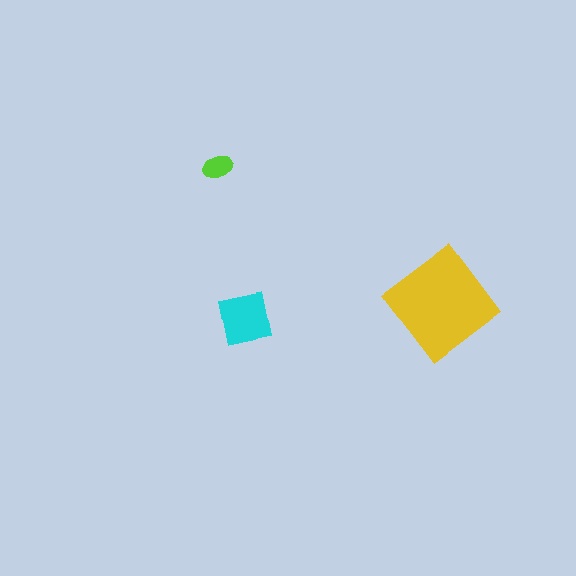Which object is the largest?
The yellow diamond.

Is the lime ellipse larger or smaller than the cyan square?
Smaller.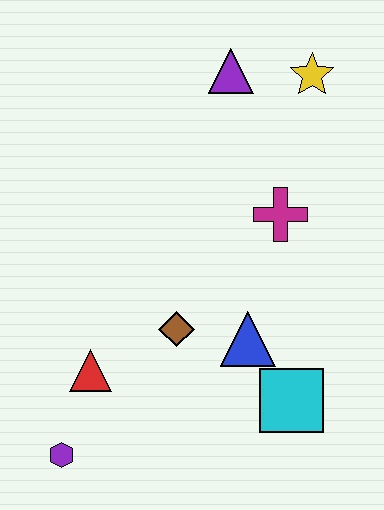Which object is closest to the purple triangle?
The yellow star is closest to the purple triangle.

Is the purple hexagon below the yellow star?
Yes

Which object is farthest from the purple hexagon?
The yellow star is farthest from the purple hexagon.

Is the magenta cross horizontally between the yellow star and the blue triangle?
Yes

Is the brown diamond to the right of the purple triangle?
No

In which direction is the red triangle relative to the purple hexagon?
The red triangle is above the purple hexagon.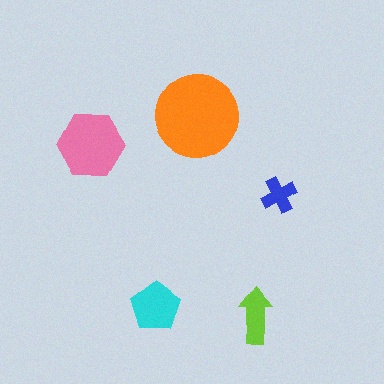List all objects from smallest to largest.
The blue cross, the lime arrow, the cyan pentagon, the pink hexagon, the orange circle.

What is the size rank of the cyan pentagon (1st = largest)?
3rd.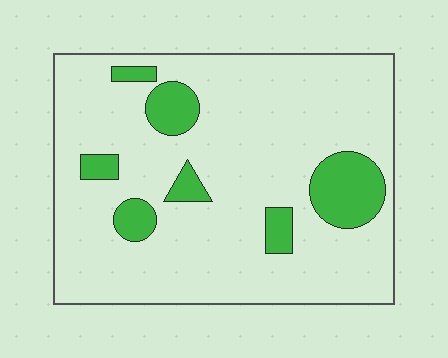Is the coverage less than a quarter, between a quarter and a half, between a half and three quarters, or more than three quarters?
Less than a quarter.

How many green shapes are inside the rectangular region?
7.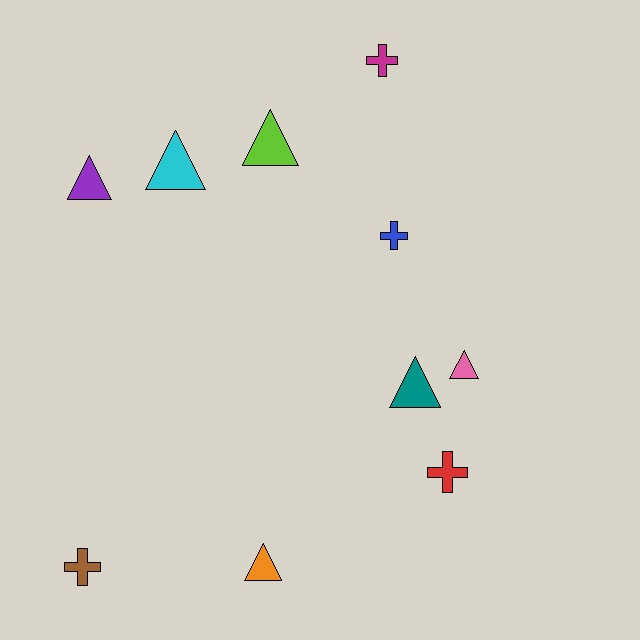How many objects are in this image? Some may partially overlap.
There are 10 objects.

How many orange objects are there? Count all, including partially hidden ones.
There is 1 orange object.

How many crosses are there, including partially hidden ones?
There are 4 crosses.